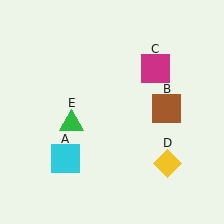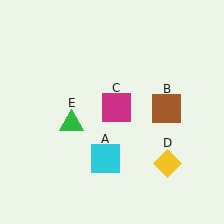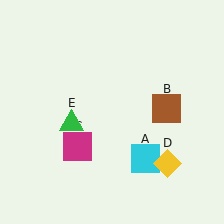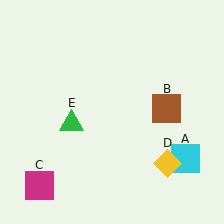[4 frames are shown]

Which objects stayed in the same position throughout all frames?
Brown square (object B) and yellow diamond (object D) and green triangle (object E) remained stationary.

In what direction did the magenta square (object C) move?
The magenta square (object C) moved down and to the left.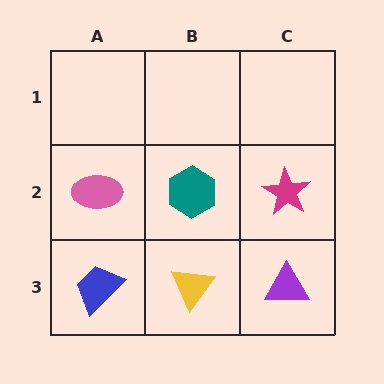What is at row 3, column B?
A yellow triangle.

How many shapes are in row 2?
3 shapes.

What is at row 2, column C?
A magenta star.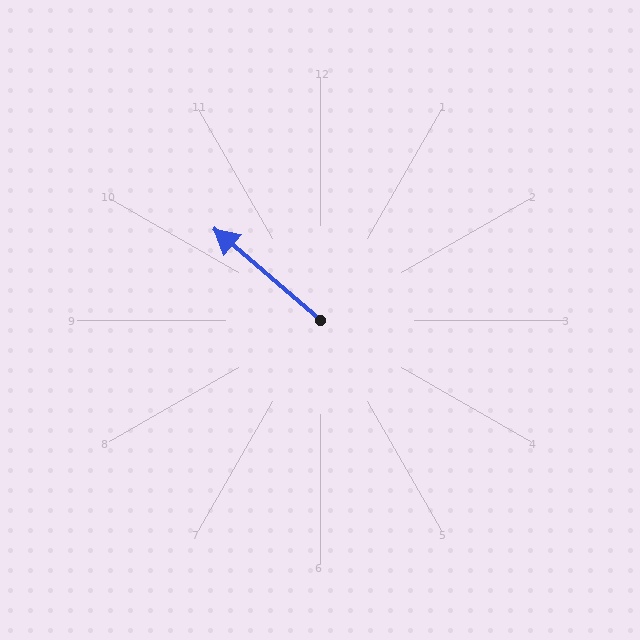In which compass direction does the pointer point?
Northwest.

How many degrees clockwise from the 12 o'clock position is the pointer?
Approximately 311 degrees.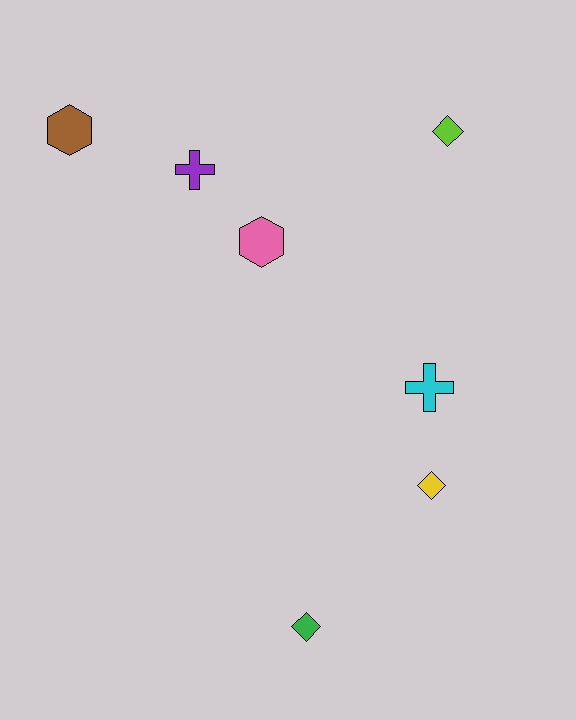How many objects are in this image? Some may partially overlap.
There are 7 objects.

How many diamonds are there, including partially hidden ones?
There are 3 diamonds.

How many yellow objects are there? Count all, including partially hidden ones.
There is 1 yellow object.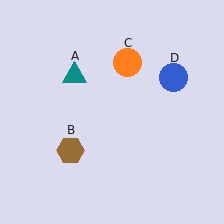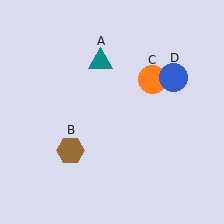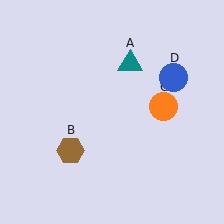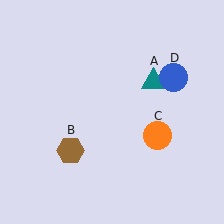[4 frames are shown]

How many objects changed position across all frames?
2 objects changed position: teal triangle (object A), orange circle (object C).